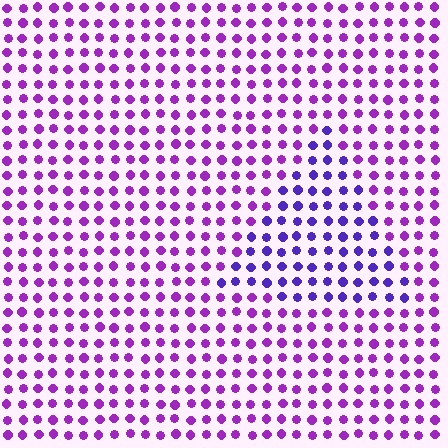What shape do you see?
I see a triangle.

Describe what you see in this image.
The image is filled with small purple elements in a uniform arrangement. A triangle-shaped region is visible where the elements are tinted to a slightly different hue, forming a subtle color boundary.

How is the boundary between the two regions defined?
The boundary is defined purely by a slight shift in hue (about 32 degrees). Spacing, size, and orientation are identical on both sides.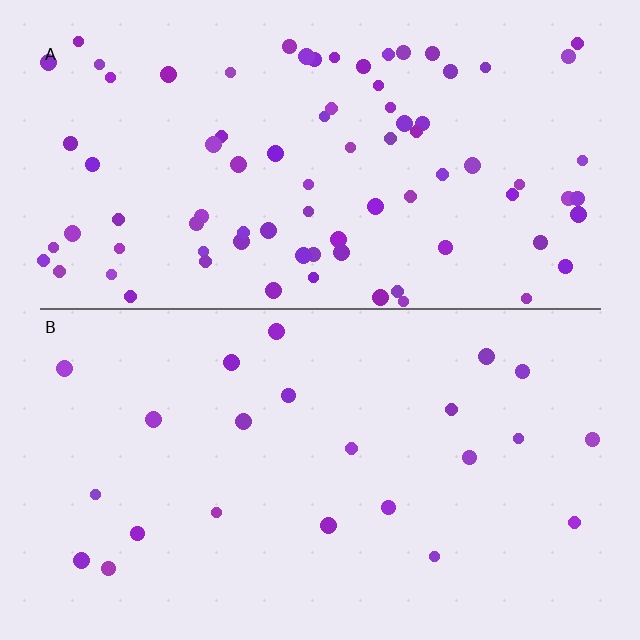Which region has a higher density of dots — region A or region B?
A (the top).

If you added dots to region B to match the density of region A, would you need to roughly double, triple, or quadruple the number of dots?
Approximately quadruple.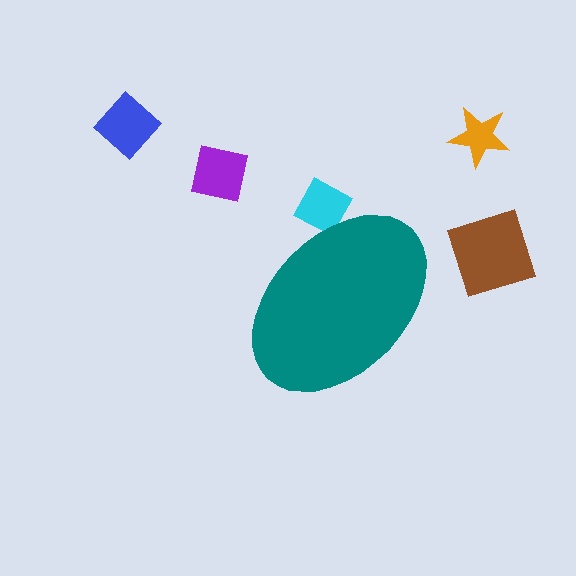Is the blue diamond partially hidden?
No, the blue diamond is fully visible.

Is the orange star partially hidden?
No, the orange star is fully visible.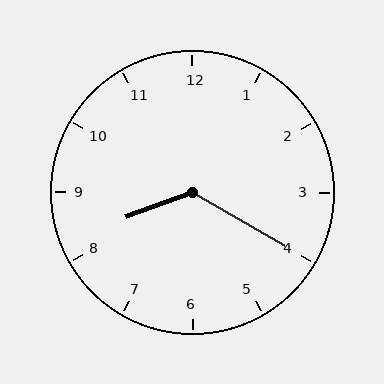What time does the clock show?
8:20.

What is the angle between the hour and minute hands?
Approximately 130 degrees.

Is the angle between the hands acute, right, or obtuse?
It is obtuse.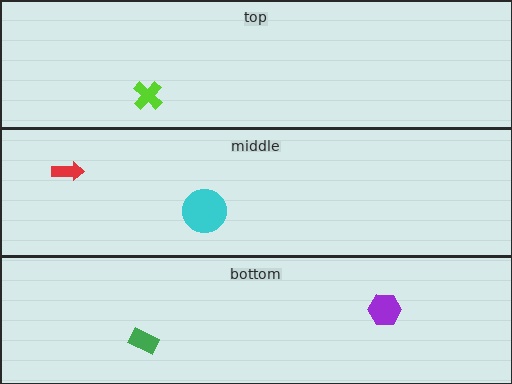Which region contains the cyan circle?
The middle region.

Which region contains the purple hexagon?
The bottom region.